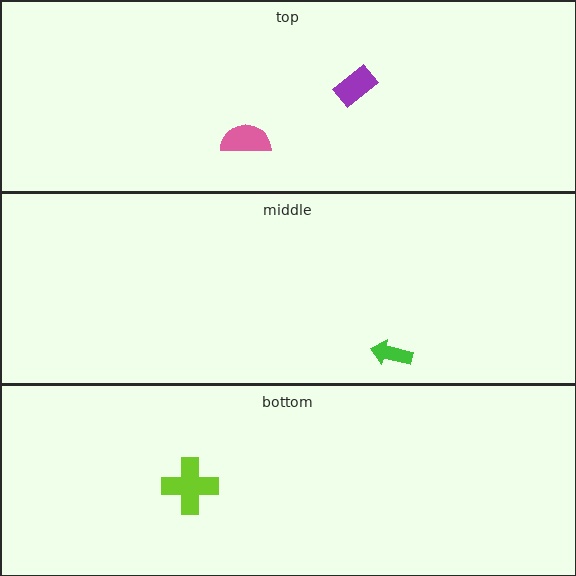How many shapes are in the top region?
2.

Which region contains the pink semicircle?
The top region.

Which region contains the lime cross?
The bottom region.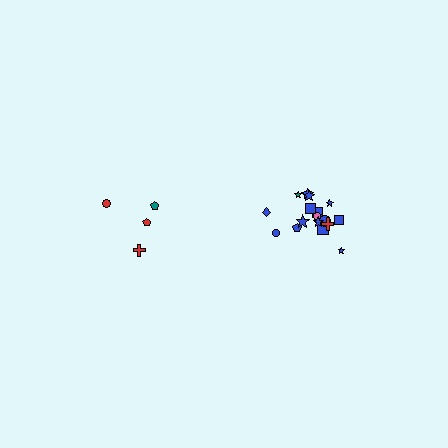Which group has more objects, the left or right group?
The right group.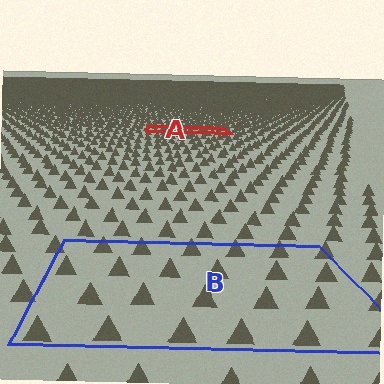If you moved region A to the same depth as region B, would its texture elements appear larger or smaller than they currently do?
They would appear larger. At a closer depth, the same texture elements are projected at a bigger on-screen size.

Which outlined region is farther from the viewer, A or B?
Region A is farther from the viewer — the texture elements inside it appear smaller and more densely packed.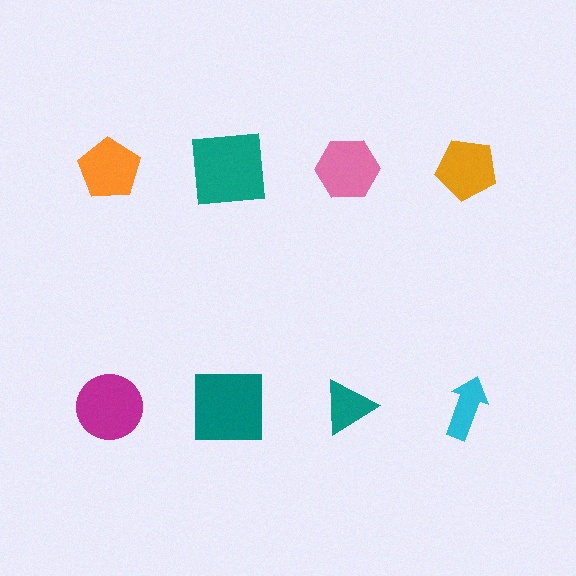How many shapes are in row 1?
4 shapes.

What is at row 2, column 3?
A teal triangle.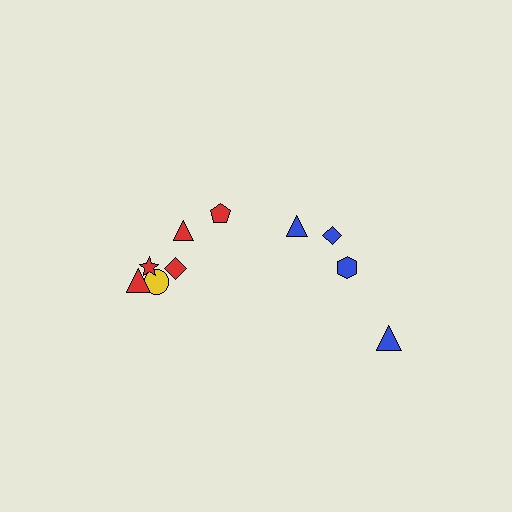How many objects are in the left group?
There are 6 objects.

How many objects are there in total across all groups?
There are 10 objects.